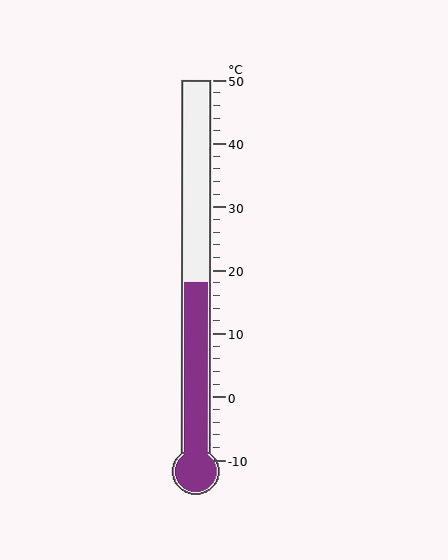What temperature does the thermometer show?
The thermometer shows approximately 18°C.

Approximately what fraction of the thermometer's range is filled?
The thermometer is filled to approximately 45% of its range.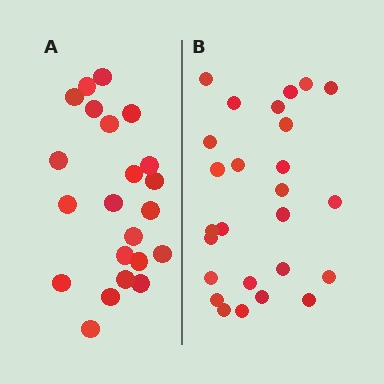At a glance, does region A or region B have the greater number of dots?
Region B (the right region) has more dots.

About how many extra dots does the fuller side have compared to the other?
Region B has about 4 more dots than region A.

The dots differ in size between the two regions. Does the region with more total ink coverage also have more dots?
No. Region A has more total ink coverage because its dots are larger, but region B actually contains more individual dots. Total area can be misleading — the number of items is what matters here.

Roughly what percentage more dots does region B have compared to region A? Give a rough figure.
About 20% more.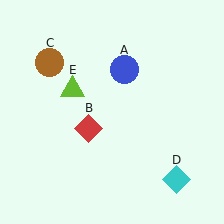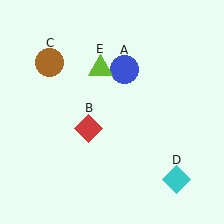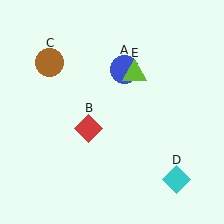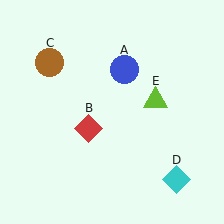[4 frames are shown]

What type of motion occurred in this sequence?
The lime triangle (object E) rotated clockwise around the center of the scene.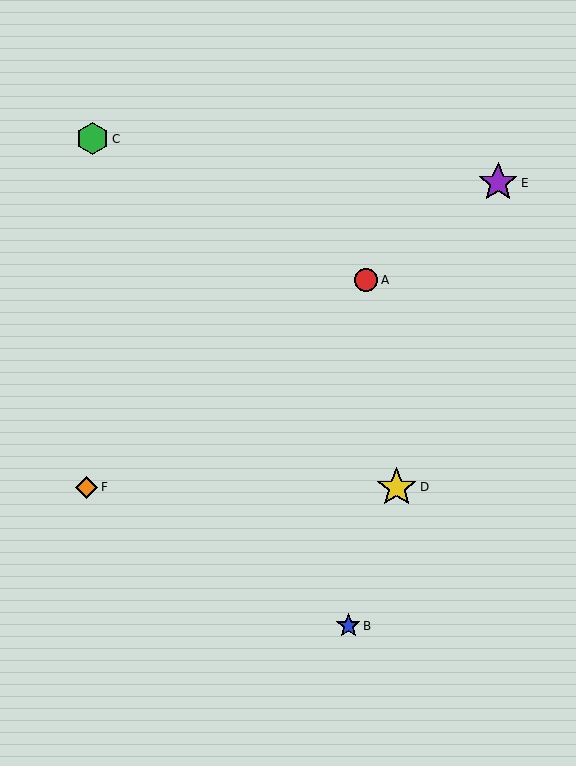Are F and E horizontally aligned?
No, F is at y≈487 and E is at y≈183.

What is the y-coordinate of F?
Object F is at y≈487.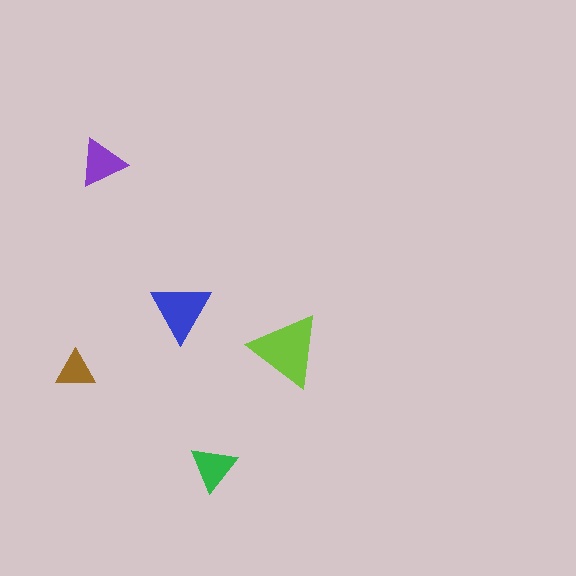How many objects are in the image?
There are 5 objects in the image.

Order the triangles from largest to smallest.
the lime one, the blue one, the purple one, the green one, the brown one.